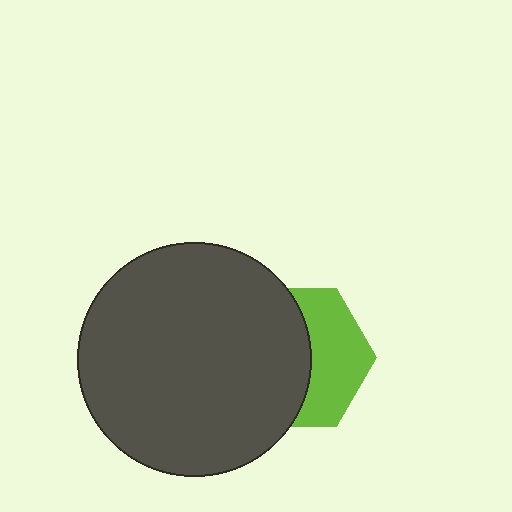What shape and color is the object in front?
The object in front is a dark gray circle.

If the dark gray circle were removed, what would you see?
You would see the complete lime hexagon.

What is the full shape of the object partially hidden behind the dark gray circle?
The partially hidden object is a lime hexagon.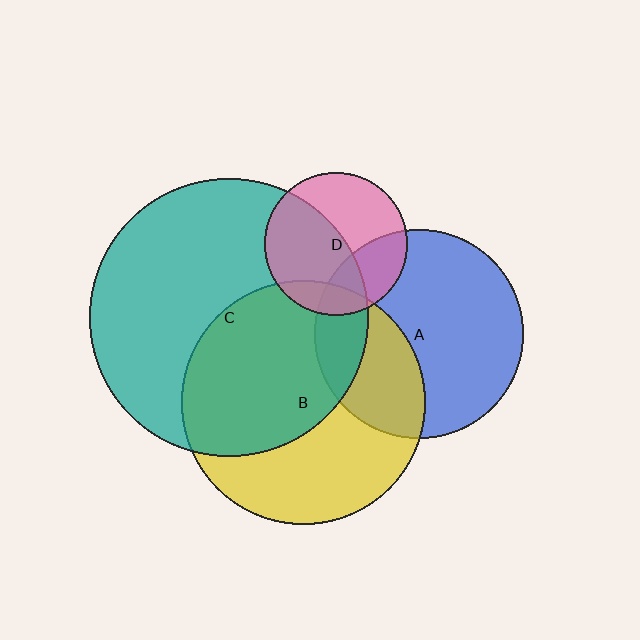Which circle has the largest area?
Circle C (teal).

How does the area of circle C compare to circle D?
Approximately 3.8 times.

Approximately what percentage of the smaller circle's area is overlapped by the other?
Approximately 15%.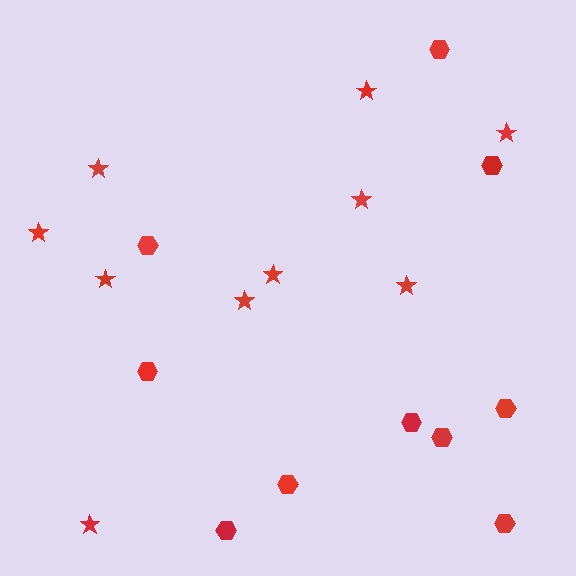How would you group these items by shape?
There are 2 groups: one group of hexagons (10) and one group of stars (10).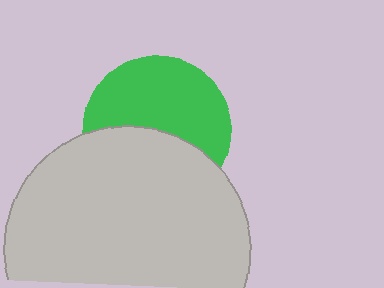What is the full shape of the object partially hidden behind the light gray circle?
The partially hidden object is a green circle.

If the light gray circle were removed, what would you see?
You would see the complete green circle.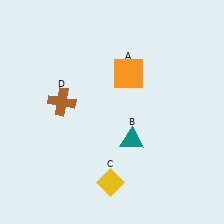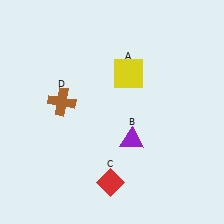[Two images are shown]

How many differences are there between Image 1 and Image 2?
There are 3 differences between the two images.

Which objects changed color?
A changed from orange to yellow. B changed from teal to purple. C changed from yellow to red.